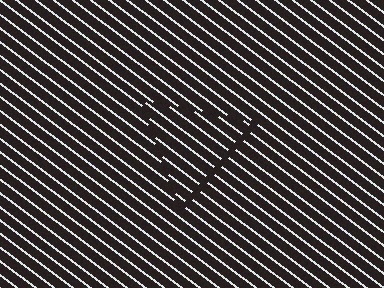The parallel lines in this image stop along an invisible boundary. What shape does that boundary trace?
An illusory triangle. The interior of the shape contains the same grating, shifted by half a period — the contour is defined by the phase discontinuity where line-ends from the inner and outer gratings abut.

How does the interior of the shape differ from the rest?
The interior of the shape contains the same grating, shifted by half a period — the contour is defined by the phase discontinuity where line-ends from the inner and outer gratings abut.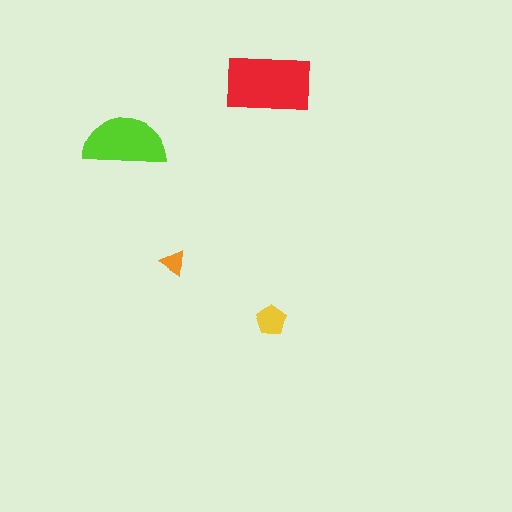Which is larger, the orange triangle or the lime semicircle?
The lime semicircle.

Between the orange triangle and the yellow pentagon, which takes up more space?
The yellow pentagon.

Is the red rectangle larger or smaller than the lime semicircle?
Larger.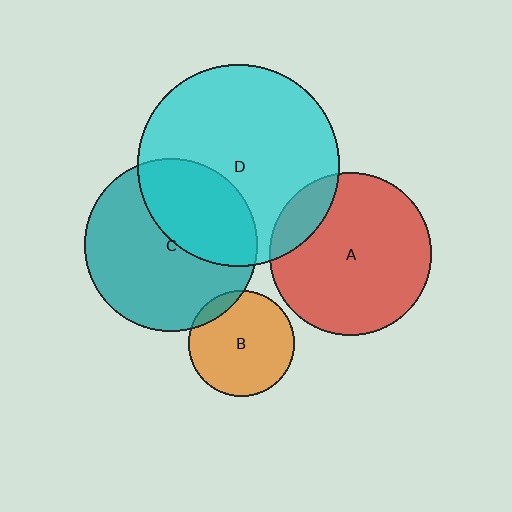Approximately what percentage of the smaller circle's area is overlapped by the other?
Approximately 15%.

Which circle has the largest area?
Circle D (cyan).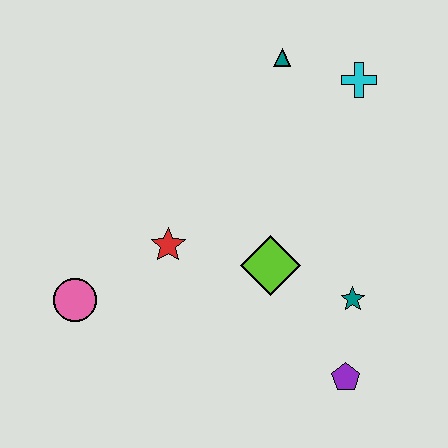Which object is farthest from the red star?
The cyan cross is farthest from the red star.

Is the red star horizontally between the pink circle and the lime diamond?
Yes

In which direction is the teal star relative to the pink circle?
The teal star is to the right of the pink circle.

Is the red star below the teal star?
No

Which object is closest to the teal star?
The purple pentagon is closest to the teal star.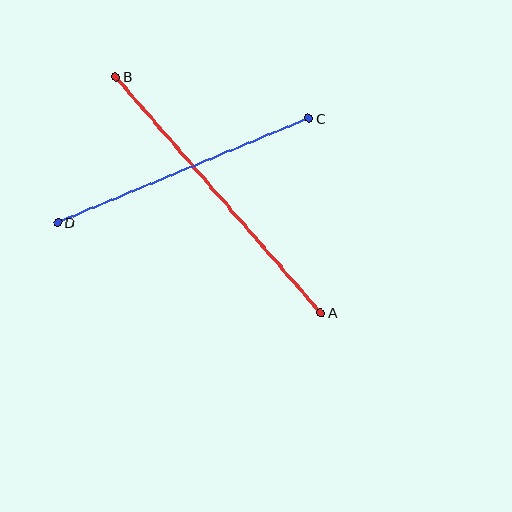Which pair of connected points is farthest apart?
Points A and B are farthest apart.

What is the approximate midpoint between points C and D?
The midpoint is at approximately (183, 170) pixels.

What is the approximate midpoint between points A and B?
The midpoint is at approximately (218, 195) pixels.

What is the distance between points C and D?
The distance is approximately 272 pixels.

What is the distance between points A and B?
The distance is approximately 313 pixels.